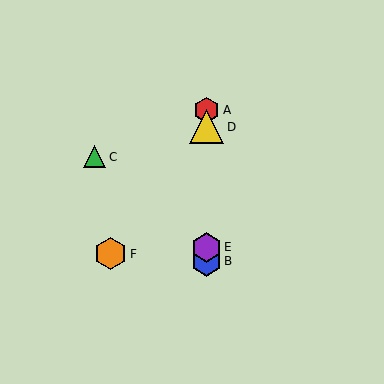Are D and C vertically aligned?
No, D is at x≈206 and C is at x≈94.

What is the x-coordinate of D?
Object D is at x≈206.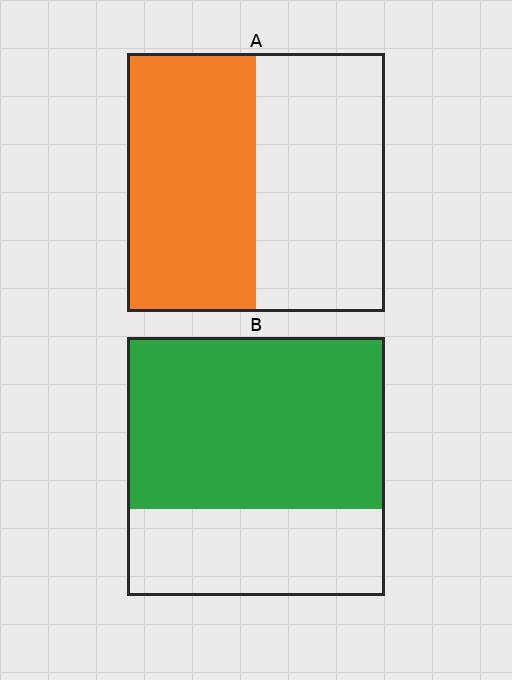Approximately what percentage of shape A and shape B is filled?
A is approximately 50% and B is approximately 65%.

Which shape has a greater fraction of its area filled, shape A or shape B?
Shape B.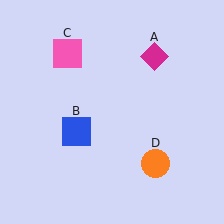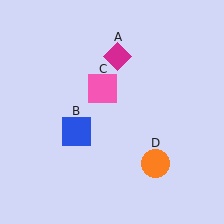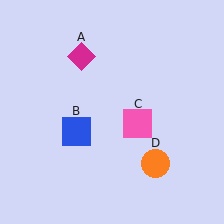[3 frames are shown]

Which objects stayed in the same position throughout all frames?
Blue square (object B) and orange circle (object D) remained stationary.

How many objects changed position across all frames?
2 objects changed position: magenta diamond (object A), pink square (object C).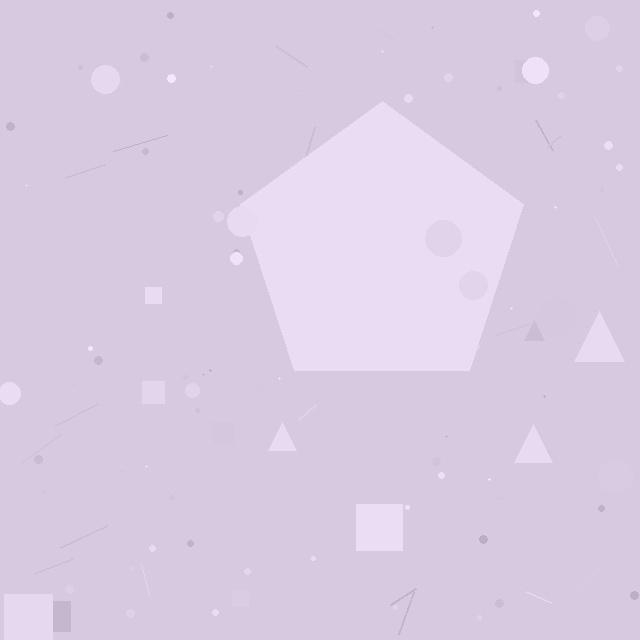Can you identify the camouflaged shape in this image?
The camouflaged shape is a pentagon.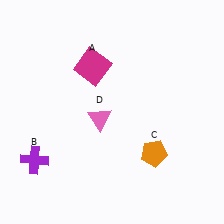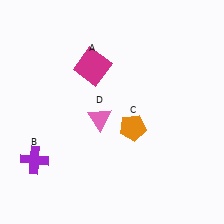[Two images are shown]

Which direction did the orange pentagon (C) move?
The orange pentagon (C) moved up.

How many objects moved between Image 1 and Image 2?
1 object moved between the two images.